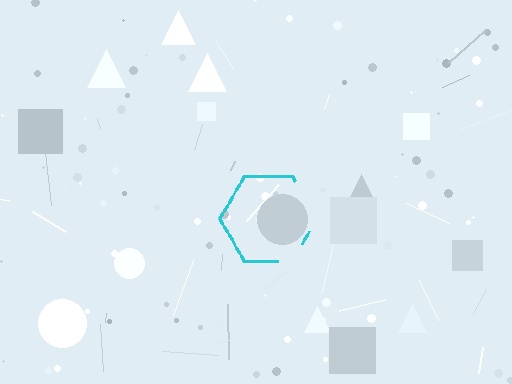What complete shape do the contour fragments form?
The contour fragments form a hexagon.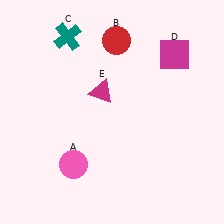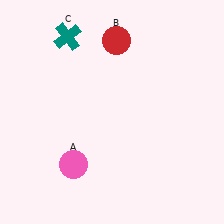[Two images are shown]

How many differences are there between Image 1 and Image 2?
There are 2 differences between the two images.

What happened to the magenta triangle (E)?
The magenta triangle (E) was removed in Image 2. It was in the top-left area of Image 1.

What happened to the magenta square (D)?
The magenta square (D) was removed in Image 2. It was in the top-right area of Image 1.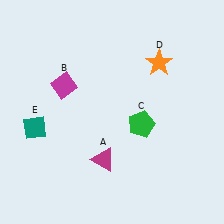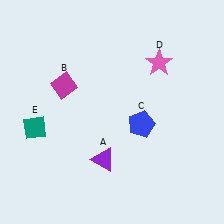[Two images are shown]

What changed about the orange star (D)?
In Image 1, D is orange. In Image 2, it changed to pink.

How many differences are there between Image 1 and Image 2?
There are 3 differences between the two images.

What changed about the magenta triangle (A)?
In Image 1, A is magenta. In Image 2, it changed to purple.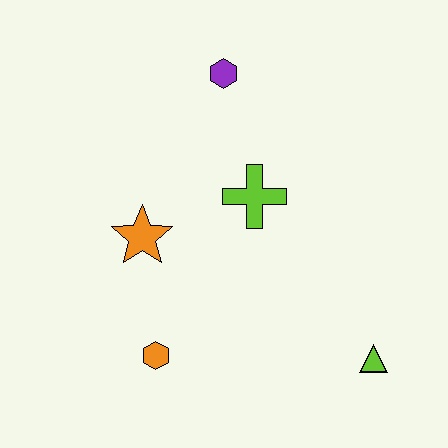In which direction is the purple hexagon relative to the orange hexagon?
The purple hexagon is above the orange hexagon.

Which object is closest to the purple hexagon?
The lime cross is closest to the purple hexagon.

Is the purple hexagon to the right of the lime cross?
No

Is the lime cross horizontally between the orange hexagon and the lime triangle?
Yes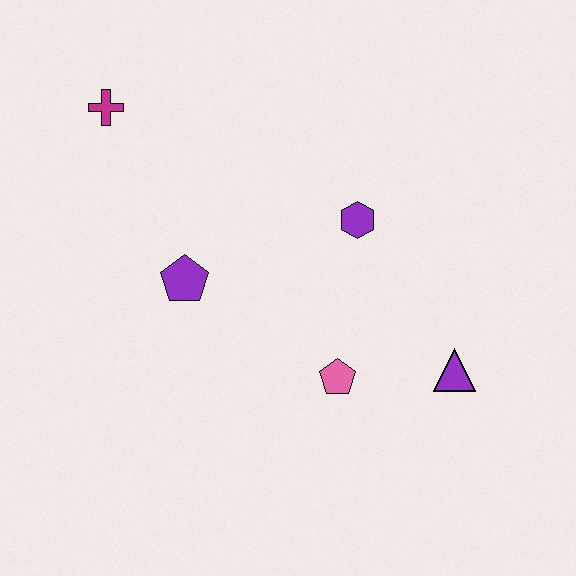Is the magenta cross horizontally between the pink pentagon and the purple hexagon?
No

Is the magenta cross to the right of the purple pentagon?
No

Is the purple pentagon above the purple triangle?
Yes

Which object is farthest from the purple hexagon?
The magenta cross is farthest from the purple hexagon.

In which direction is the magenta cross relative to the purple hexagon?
The magenta cross is to the left of the purple hexagon.